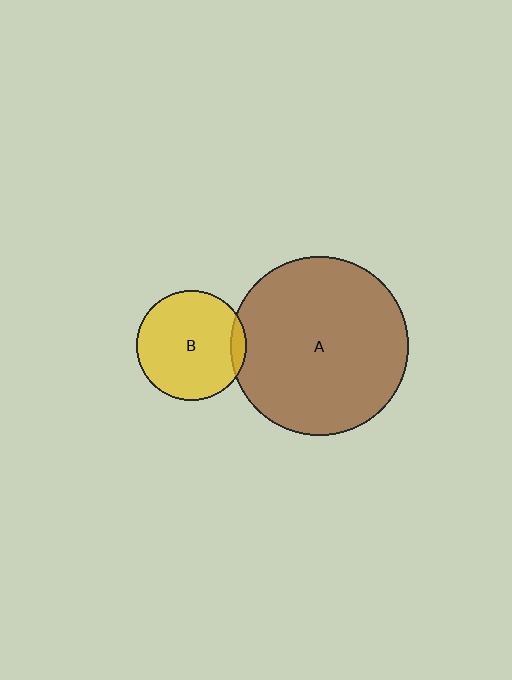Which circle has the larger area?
Circle A (brown).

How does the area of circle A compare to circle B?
Approximately 2.6 times.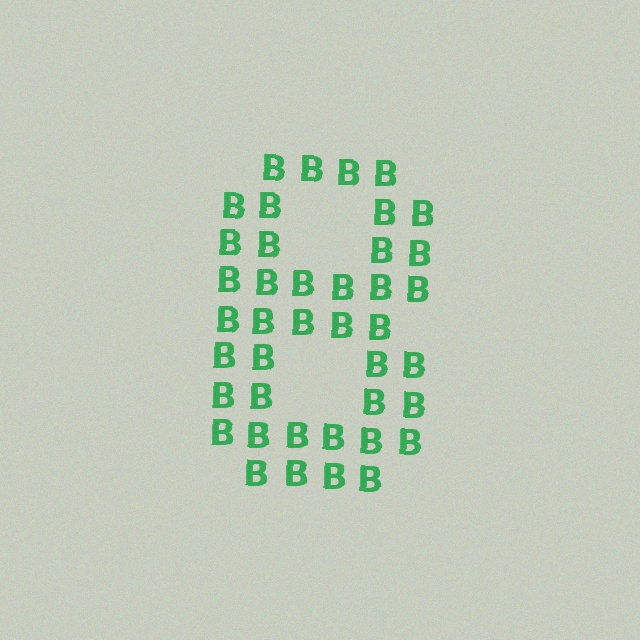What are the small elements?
The small elements are letter B's.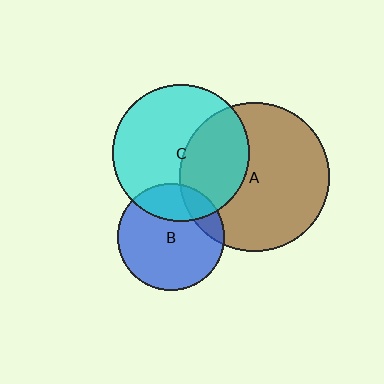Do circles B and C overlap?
Yes.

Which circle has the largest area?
Circle A (brown).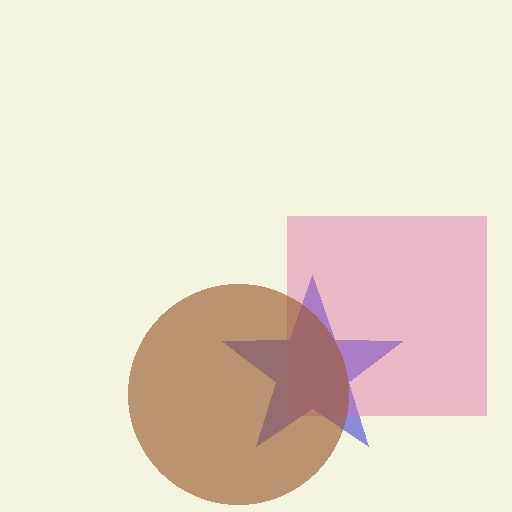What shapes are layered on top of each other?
The layered shapes are: a blue star, a pink square, a brown circle.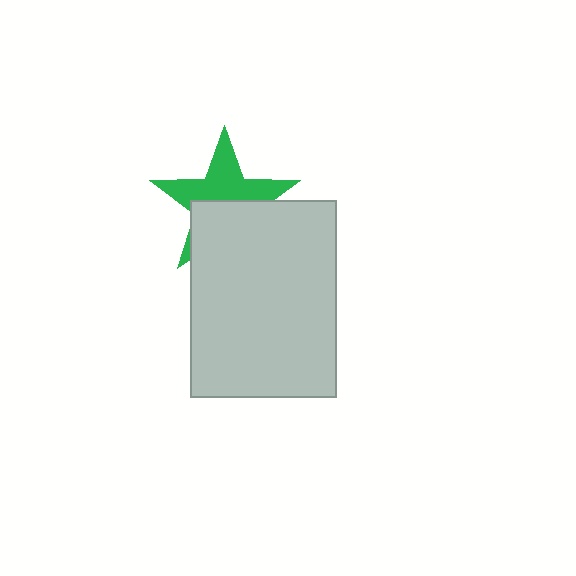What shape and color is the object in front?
The object in front is a light gray rectangle.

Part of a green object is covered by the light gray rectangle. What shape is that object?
It is a star.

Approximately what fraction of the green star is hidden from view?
Roughly 48% of the green star is hidden behind the light gray rectangle.